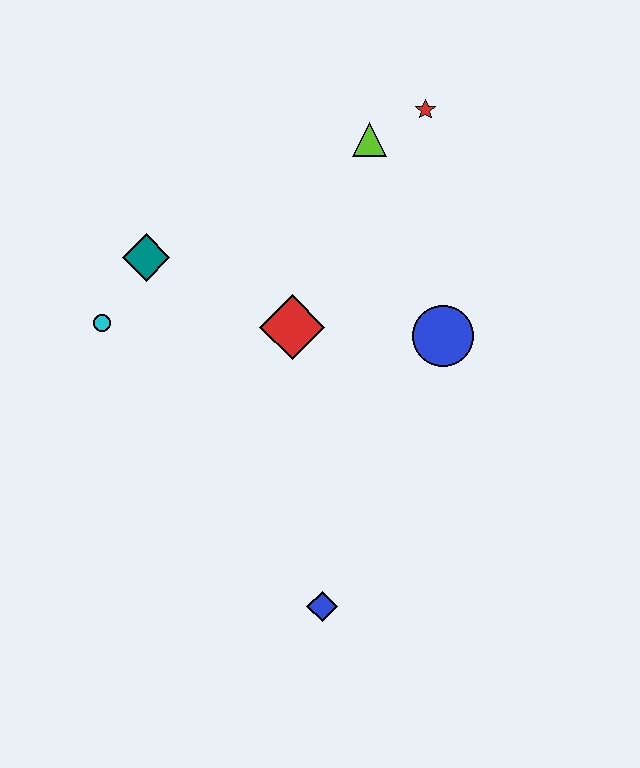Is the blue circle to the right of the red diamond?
Yes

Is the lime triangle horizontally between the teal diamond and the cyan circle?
No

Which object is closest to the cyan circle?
The teal diamond is closest to the cyan circle.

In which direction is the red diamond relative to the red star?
The red diamond is below the red star.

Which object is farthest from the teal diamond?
The blue diamond is farthest from the teal diamond.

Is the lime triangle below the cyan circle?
No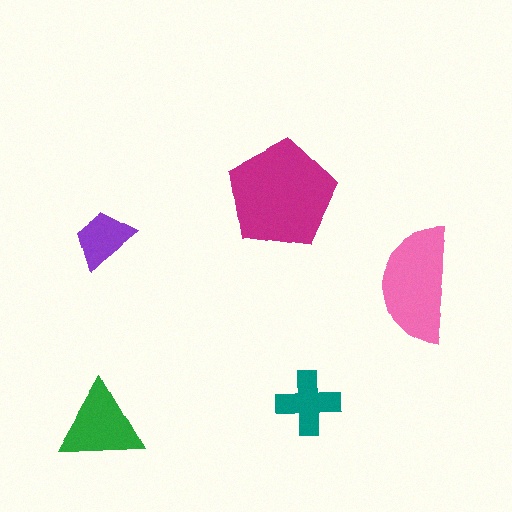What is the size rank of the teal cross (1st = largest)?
4th.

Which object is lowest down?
The green triangle is bottommost.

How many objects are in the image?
There are 5 objects in the image.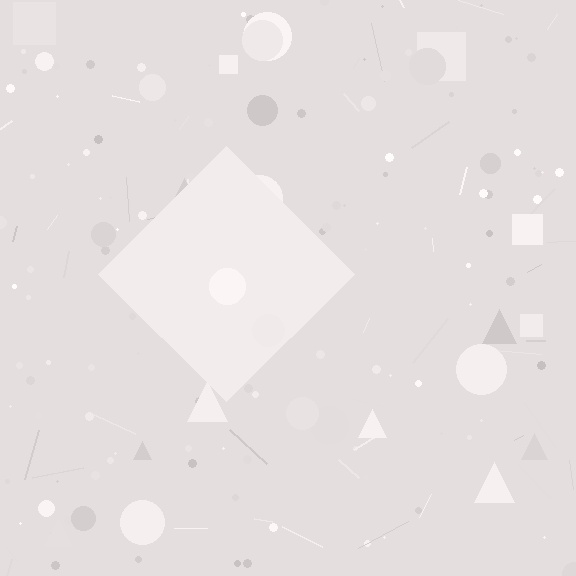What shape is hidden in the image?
A diamond is hidden in the image.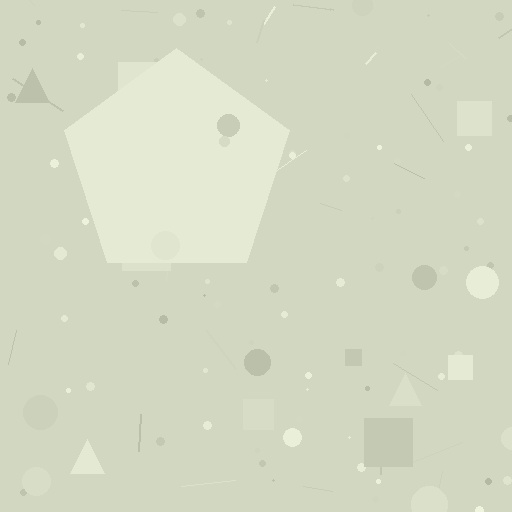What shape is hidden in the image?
A pentagon is hidden in the image.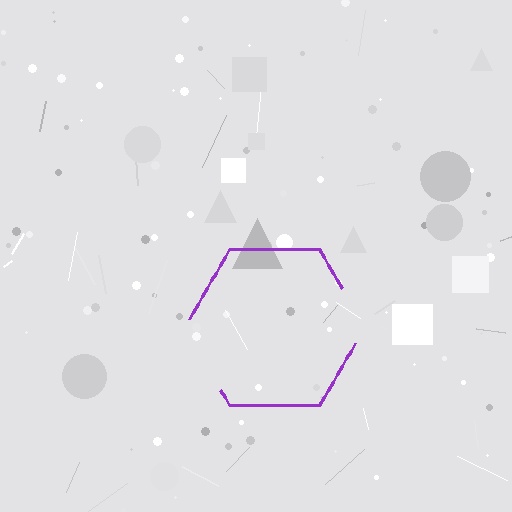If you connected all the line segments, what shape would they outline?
They would outline a hexagon.